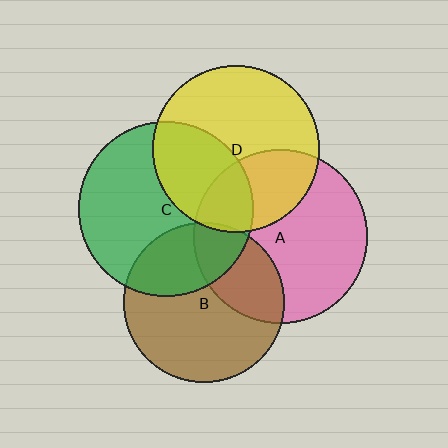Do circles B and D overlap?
Yes.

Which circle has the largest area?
Circle C (green).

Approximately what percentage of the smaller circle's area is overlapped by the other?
Approximately 5%.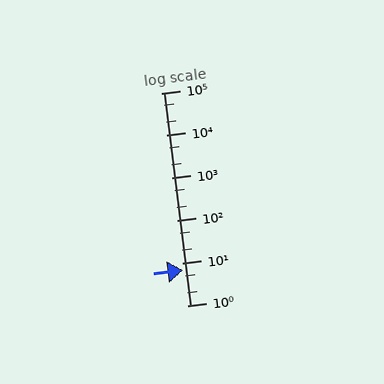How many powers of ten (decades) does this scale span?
The scale spans 5 decades, from 1 to 100000.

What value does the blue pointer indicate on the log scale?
The pointer indicates approximately 6.6.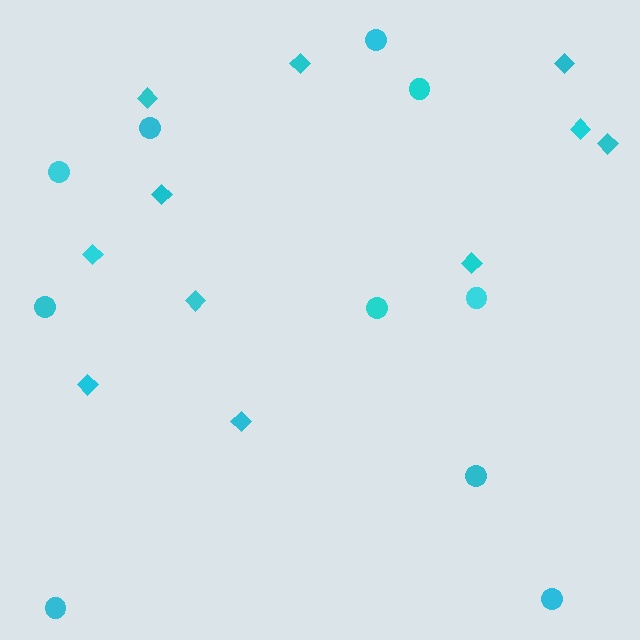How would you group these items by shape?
There are 2 groups: one group of circles (10) and one group of diamonds (11).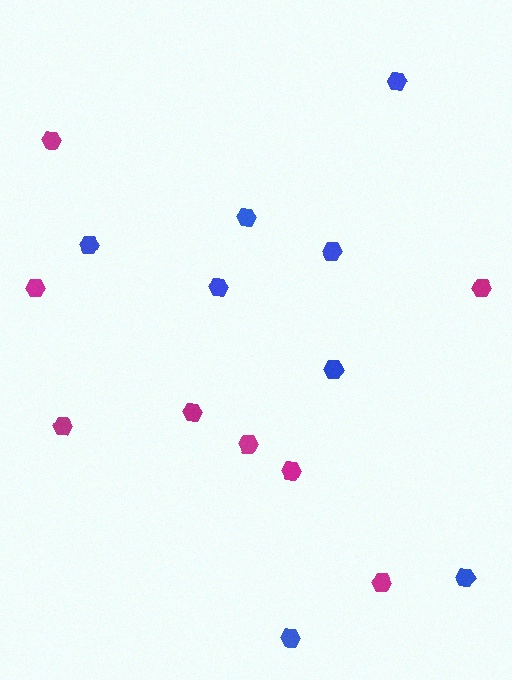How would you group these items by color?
There are 2 groups: one group of blue hexagons (8) and one group of magenta hexagons (8).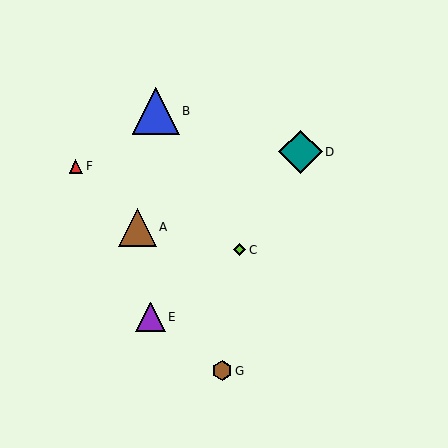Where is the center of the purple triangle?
The center of the purple triangle is at (150, 317).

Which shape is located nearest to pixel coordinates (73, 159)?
The red triangle (labeled F) at (76, 166) is nearest to that location.